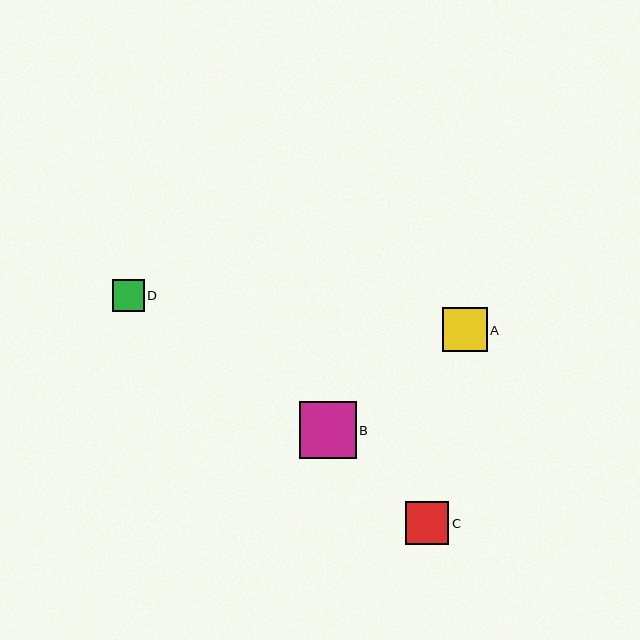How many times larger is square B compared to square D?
Square B is approximately 1.8 times the size of square D.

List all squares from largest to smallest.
From largest to smallest: B, A, C, D.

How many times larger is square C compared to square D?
Square C is approximately 1.3 times the size of square D.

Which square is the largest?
Square B is the largest with a size of approximately 57 pixels.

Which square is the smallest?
Square D is the smallest with a size of approximately 32 pixels.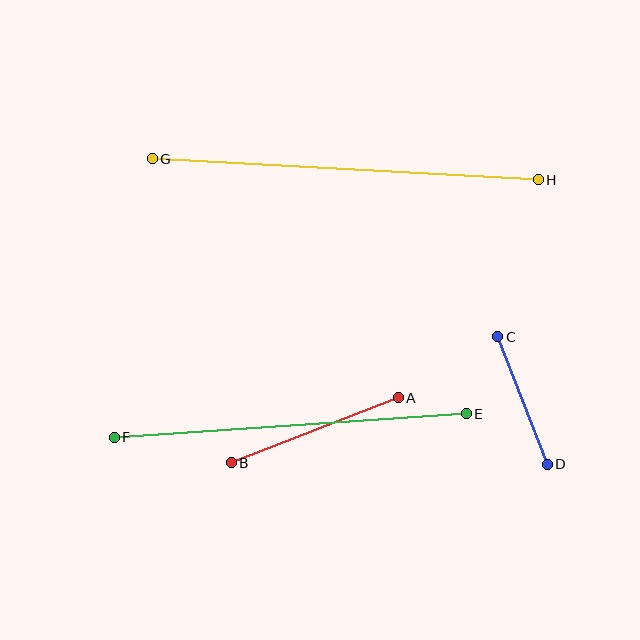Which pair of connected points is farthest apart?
Points G and H are farthest apart.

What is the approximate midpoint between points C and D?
The midpoint is at approximately (523, 401) pixels.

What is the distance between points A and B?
The distance is approximately 179 pixels.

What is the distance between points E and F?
The distance is approximately 353 pixels.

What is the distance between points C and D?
The distance is approximately 137 pixels.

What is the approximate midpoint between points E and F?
The midpoint is at approximately (290, 425) pixels.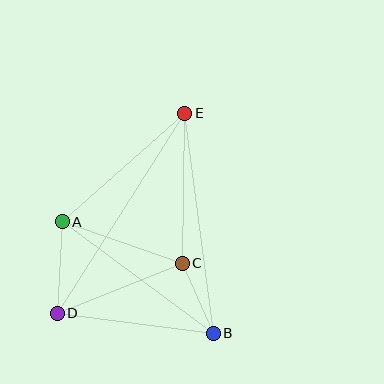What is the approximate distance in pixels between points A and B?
The distance between A and B is approximately 188 pixels.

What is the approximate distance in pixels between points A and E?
The distance between A and E is approximately 163 pixels.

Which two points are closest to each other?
Points B and C are closest to each other.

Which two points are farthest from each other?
Points D and E are farthest from each other.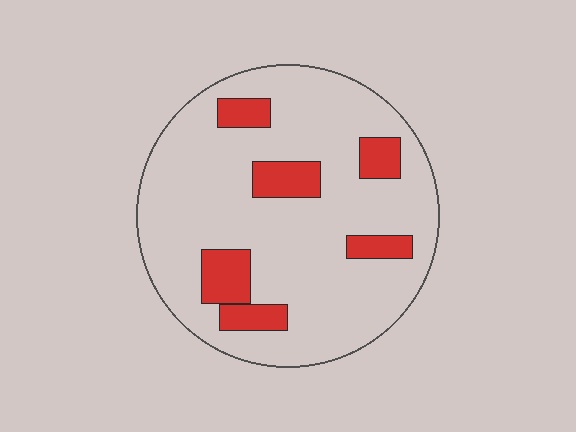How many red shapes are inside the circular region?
6.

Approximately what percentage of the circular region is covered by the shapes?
Approximately 15%.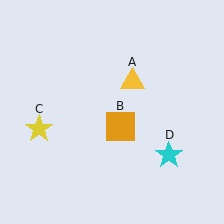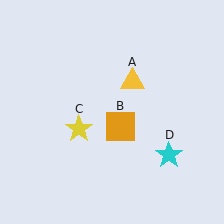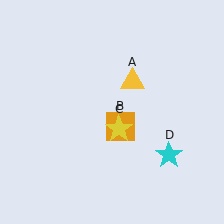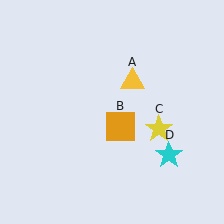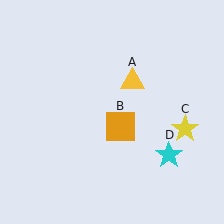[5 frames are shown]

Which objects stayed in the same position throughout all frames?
Yellow triangle (object A) and orange square (object B) and cyan star (object D) remained stationary.